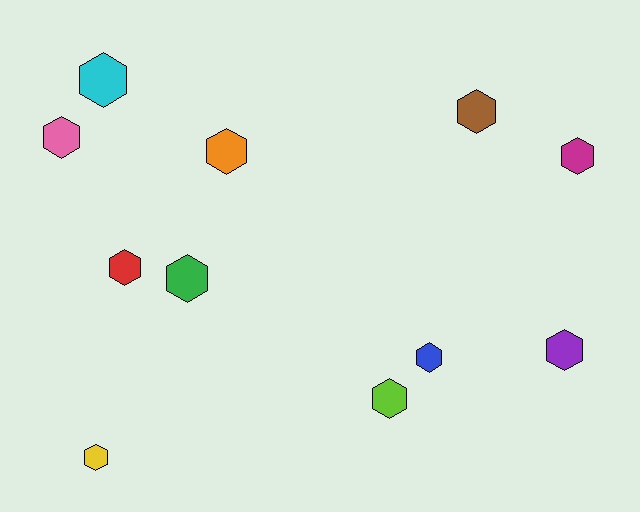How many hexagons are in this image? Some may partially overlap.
There are 11 hexagons.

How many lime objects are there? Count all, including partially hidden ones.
There is 1 lime object.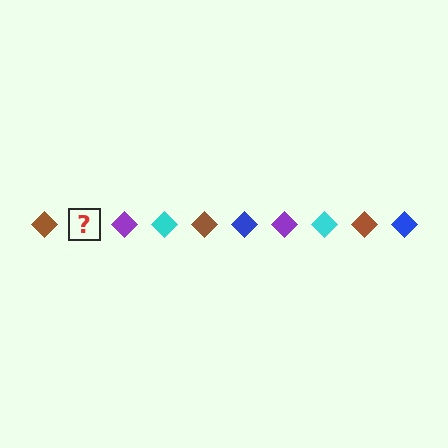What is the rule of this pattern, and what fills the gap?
The rule is that the pattern cycles through brown, blue, purple, cyan diamonds. The gap should be filled with a blue diamond.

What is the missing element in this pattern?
The missing element is a blue diamond.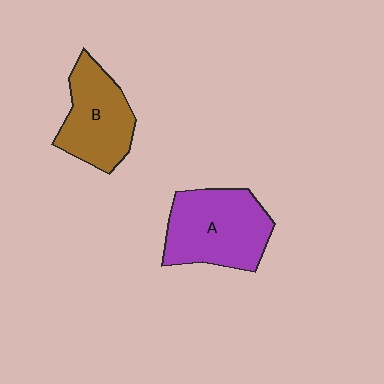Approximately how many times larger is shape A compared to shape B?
Approximately 1.2 times.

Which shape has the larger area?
Shape A (purple).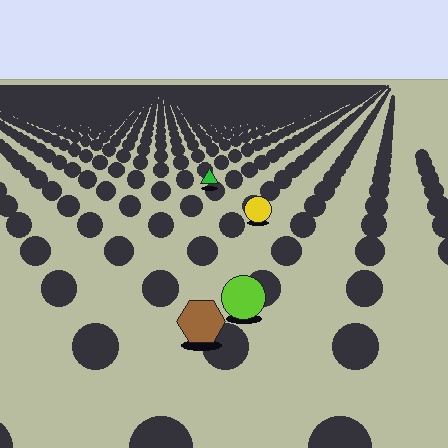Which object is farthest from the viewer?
The green triangle is farthest from the viewer. It appears smaller and the ground texture around it is denser.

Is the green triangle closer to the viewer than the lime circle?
No. The lime circle is closer — you can tell from the texture gradient: the ground texture is coarser near it.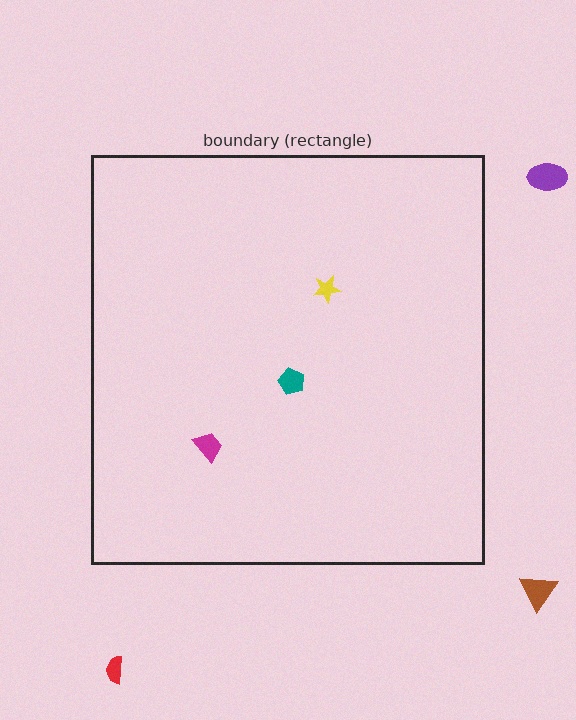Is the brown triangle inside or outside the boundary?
Outside.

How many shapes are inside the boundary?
3 inside, 3 outside.